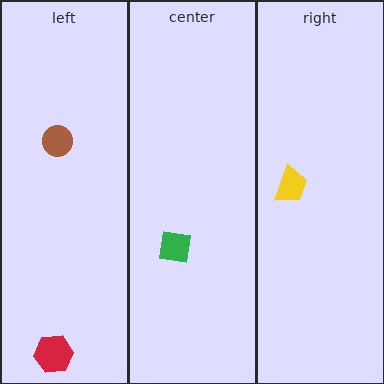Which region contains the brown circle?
The left region.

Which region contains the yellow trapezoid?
The right region.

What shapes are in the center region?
The green square.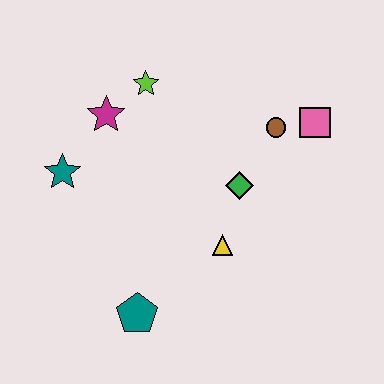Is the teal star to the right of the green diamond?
No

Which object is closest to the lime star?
The magenta star is closest to the lime star.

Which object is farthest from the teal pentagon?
The pink square is farthest from the teal pentagon.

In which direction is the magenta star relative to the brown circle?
The magenta star is to the left of the brown circle.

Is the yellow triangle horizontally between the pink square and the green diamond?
No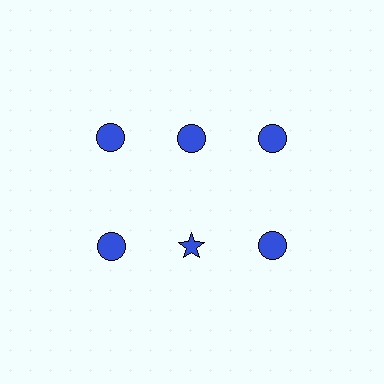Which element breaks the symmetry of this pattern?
The blue star in the second row, second from left column breaks the symmetry. All other shapes are blue circles.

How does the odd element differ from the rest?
It has a different shape: star instead of circle.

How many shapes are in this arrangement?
There are 6 shapes arranged in a grid pattern.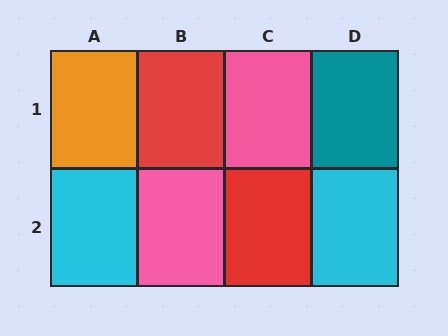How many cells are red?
2 cells are red.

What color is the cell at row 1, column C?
Pink.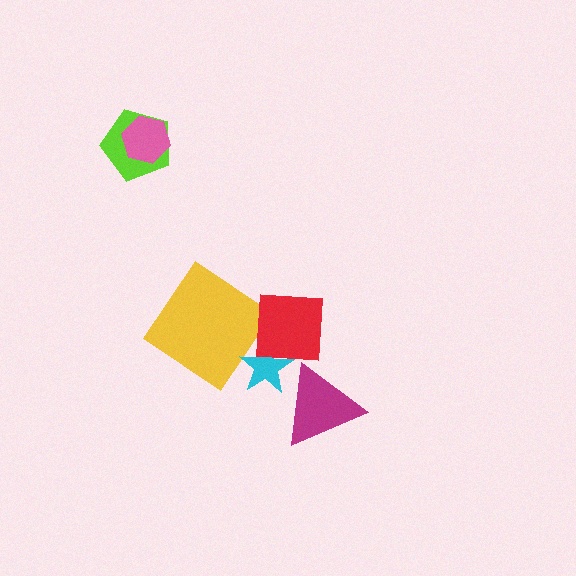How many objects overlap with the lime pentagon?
1 object overlaps with the lime pentagon.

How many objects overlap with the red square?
2 objects overlap with the red square.